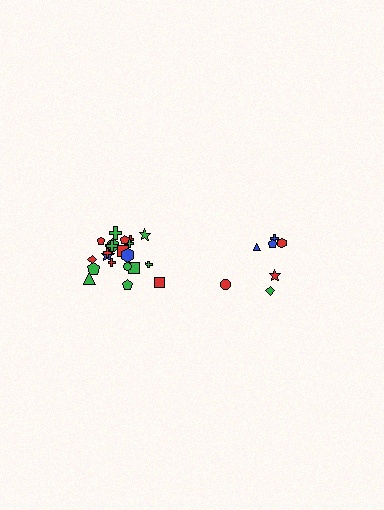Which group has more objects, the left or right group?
The left group.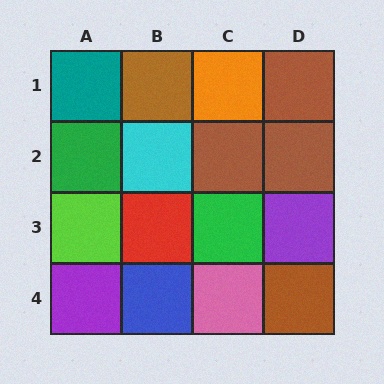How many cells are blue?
1 cell is blue.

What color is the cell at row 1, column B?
Brown.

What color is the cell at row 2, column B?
Cyan.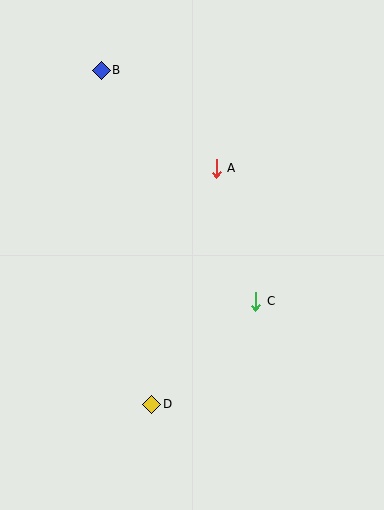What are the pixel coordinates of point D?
Point D is at (152, 404).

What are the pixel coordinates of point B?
Point B is at (101, 70).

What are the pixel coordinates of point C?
Point C is at (256, 301).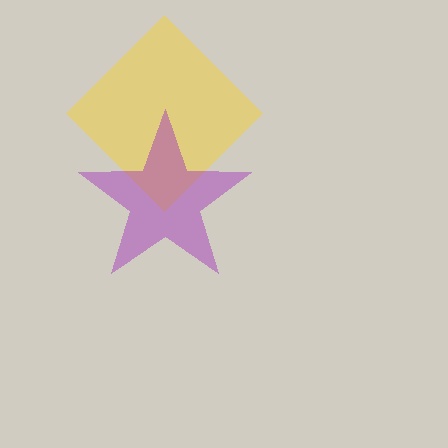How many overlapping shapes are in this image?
There are 2 overlapping shapes in the image.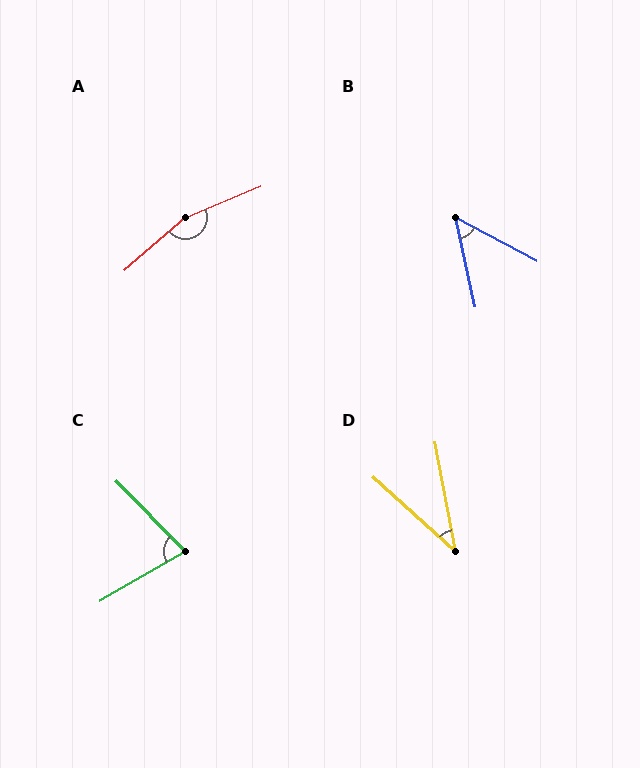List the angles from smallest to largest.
D (37°), B (50°), C (76°), A (162°).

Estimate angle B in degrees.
Approximately 50 degrees.